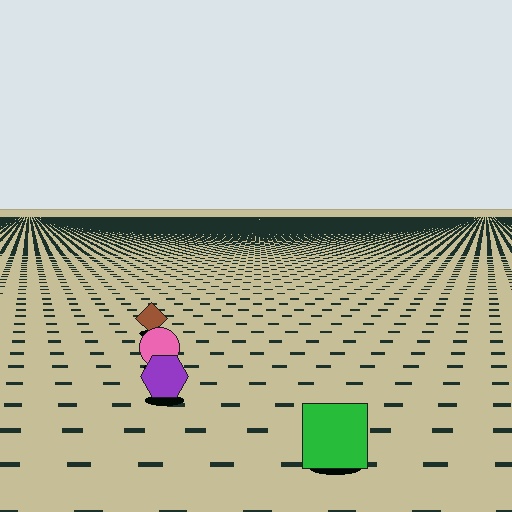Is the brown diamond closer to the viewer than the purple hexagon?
No. The purple hexagon is closer — you can tell from the texture gradient: the ground texture is coarser near it.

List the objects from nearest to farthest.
From nearest to farthest: the green square, the purple hexagon, the pink circle, the brown diamond.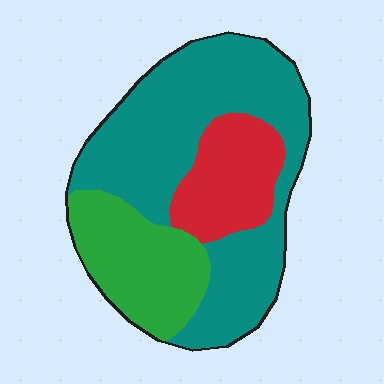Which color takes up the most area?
Teal, at roughly 60%.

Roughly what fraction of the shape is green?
Green takes up between a sixth and a third of the shape.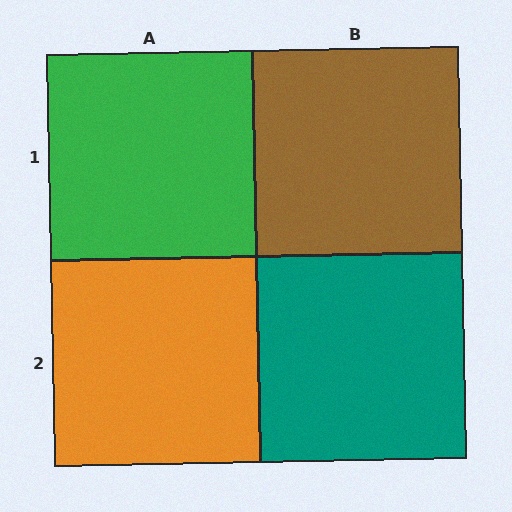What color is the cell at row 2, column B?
Teal.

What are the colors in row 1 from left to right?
Green, brown.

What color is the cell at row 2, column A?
Orange.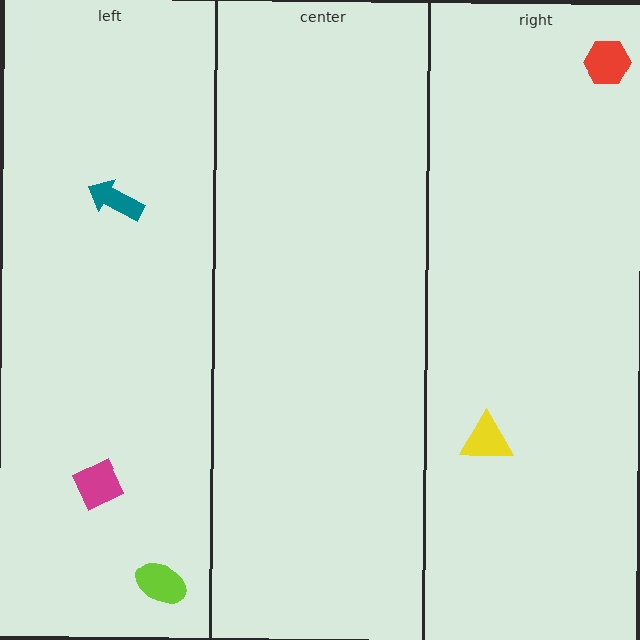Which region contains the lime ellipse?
The left region.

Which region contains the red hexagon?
The right region.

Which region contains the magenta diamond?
The left region.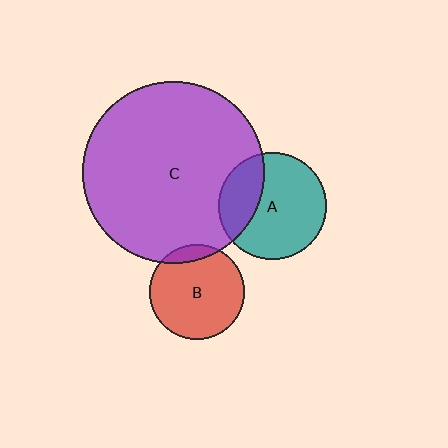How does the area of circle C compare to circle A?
Approximately 2.9 times.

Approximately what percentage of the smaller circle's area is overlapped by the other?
Approximately 10%.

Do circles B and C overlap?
Yes.